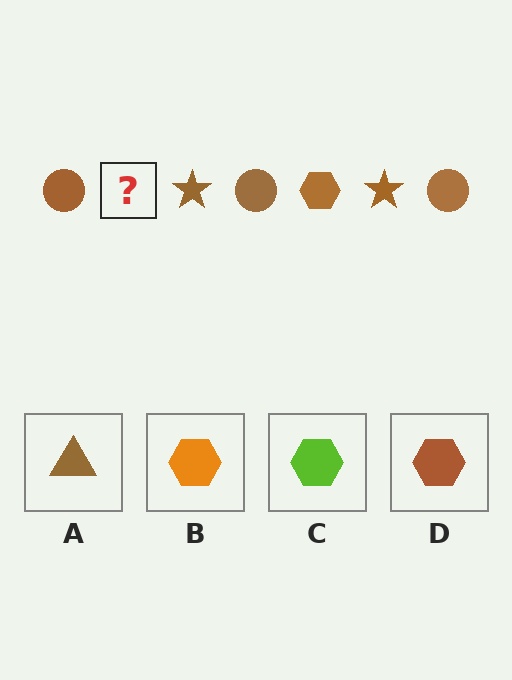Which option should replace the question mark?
Option D.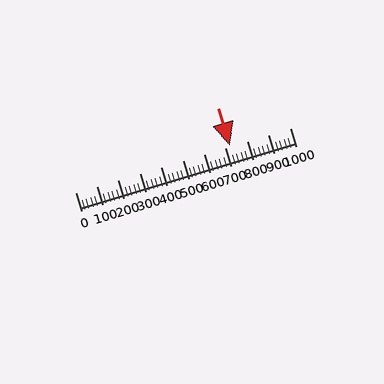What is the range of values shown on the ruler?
The ruler shows values from 0 to 1000.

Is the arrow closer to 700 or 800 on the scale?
The arrow is closer to 700.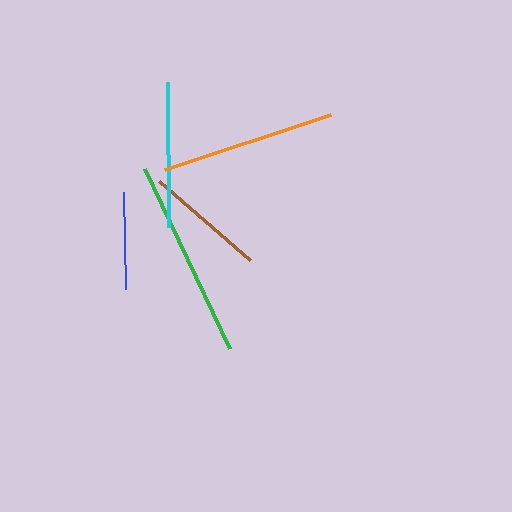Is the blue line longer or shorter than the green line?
The green line is longer than the blue line.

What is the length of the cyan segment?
The cyan segment is approximately 145 pixels long.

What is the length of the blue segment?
The blue segment is approximately 98 pixels long.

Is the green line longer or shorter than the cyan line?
The green line is longer than the cyan line.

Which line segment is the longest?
The green line is the longest at approximately 199 pixels.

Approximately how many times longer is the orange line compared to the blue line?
The orange line is approximately 1.8 times the length of the blue line.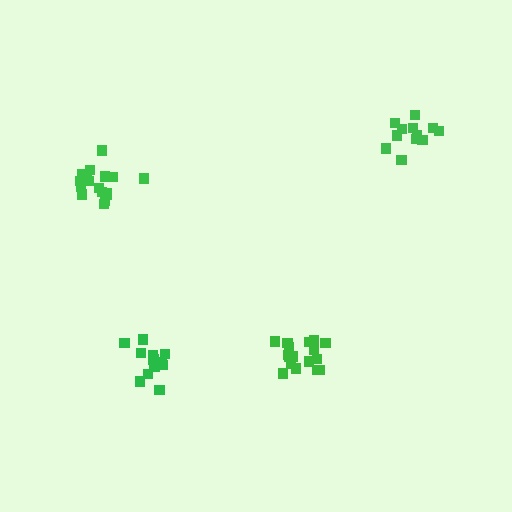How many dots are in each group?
Group 1: 12 dots, Group 2: 12 dots, Group 3: 17 dots, Group 4: 17 dots (58 total).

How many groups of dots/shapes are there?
There are 4 groups.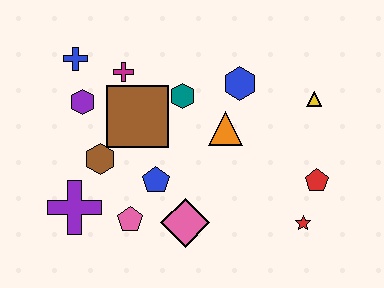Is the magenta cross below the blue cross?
Yes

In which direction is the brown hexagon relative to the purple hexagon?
The brown hexagon is below the purple hexagon.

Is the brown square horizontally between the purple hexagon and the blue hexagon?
Yes